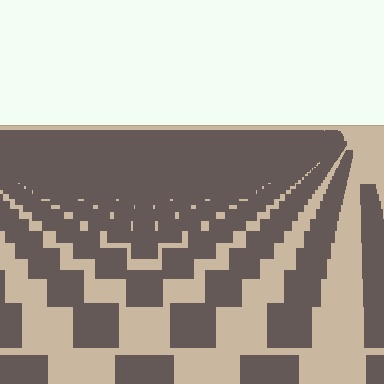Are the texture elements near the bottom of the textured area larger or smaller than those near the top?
Larger. Near the bottom, elements are closer to the viewer and appear at a bigger on-screen size.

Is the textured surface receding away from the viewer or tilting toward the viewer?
The surface is receding away from the viewer. Texture elements get smaller and denser toward the top.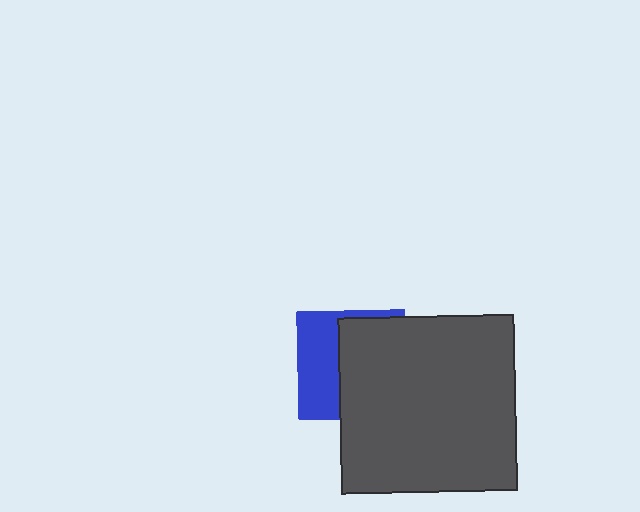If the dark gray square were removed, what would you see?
You would see the complete blue square.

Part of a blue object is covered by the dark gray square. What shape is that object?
It is a square.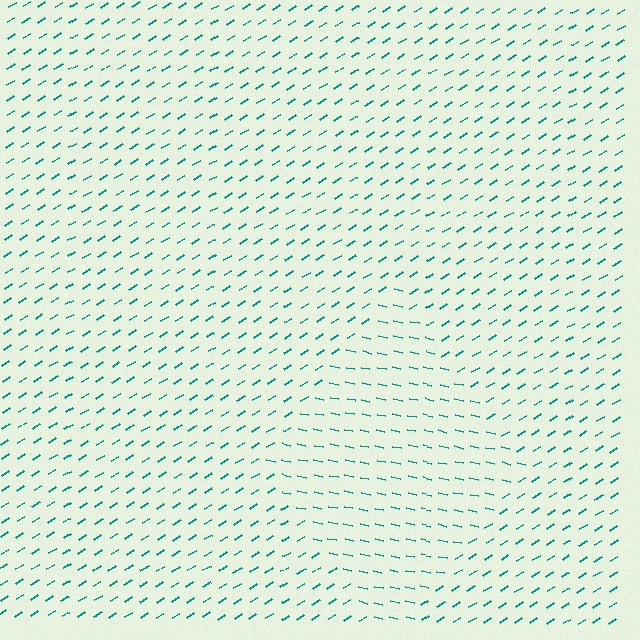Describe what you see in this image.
The image is filled with small teal line segments. A diamond region in the image has lines oriented differently from the surrounding lines, creating a visible texture boundary.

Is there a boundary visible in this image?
Yes, there is a texture boundary formed by a change in line orientation.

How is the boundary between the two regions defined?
The boundary is defined purely by a change in line orientation (approximately 45 degrees difference). All lines are the same color and thickness.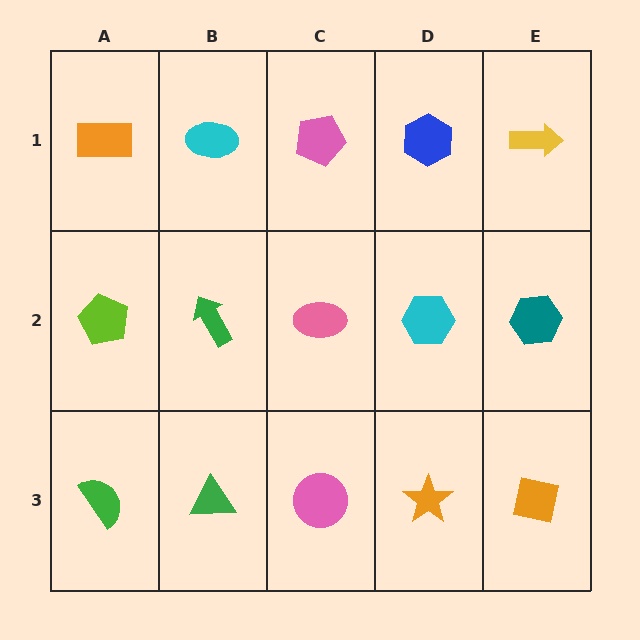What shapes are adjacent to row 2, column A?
An orange rectangle (row 1, column A), a green semicircle (row 3, column A), a green arrow (row 2, column B).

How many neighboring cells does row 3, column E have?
2.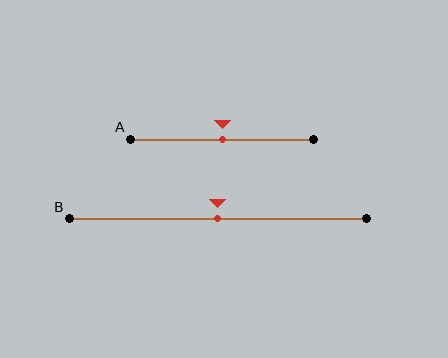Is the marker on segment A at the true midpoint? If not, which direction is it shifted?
Yes, the marker on segment A is at the true midpoint.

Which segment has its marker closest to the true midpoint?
Segment A has its marker closest to the true midpoint.